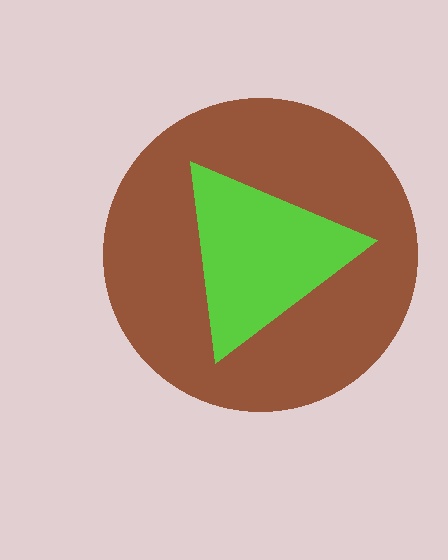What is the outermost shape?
The brown circle.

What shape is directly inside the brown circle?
The lime triangle.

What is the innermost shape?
The lime triangle.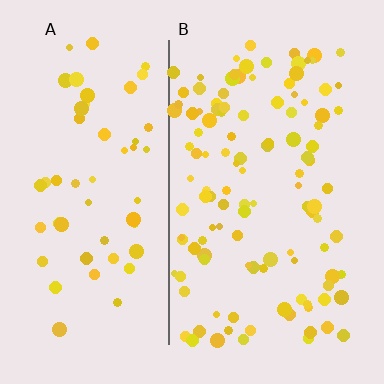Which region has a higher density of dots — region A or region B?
B (the right).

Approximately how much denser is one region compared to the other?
Approximately 2.1× — region B over region A.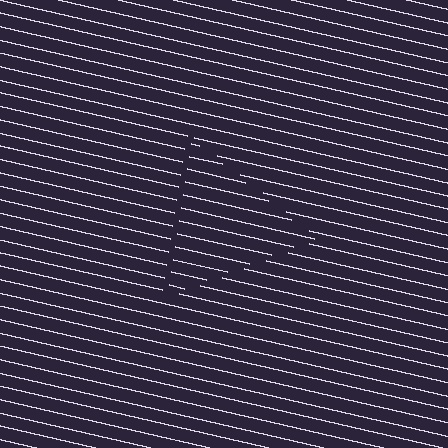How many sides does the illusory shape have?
3 sides — the line-ends trace a triangle.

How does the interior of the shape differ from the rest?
The interior of the shape contains the same grating, shifted by half a period — the contour is defined by the phase discontinuity where line-ends from the inner and outer gratings abut.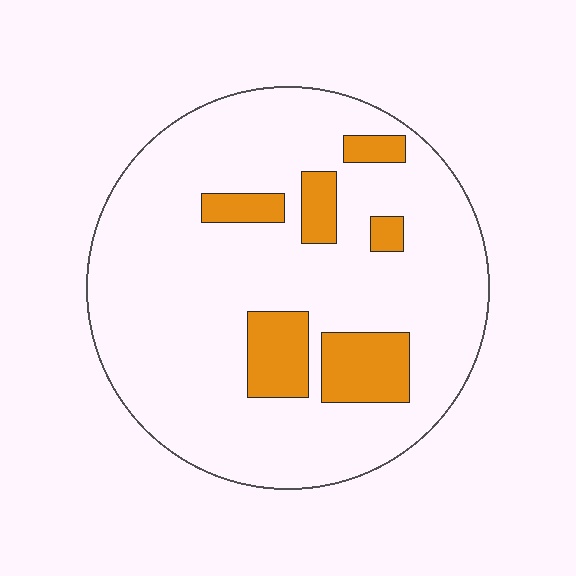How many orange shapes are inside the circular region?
6.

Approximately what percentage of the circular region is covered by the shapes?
Approximately 15%.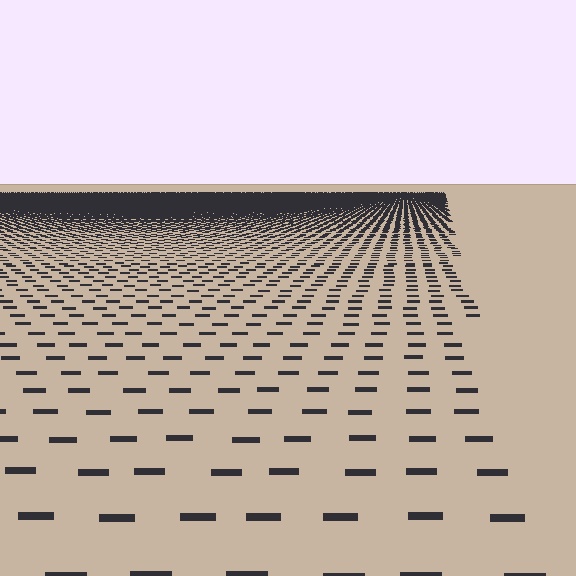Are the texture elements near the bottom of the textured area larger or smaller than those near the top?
Larger. Near the bottom, elements are closer to the viewer and appear at a bigger on-screen size.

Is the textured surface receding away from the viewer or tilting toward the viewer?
The surface is receding away from the viewer. Texture elements get smaller and denser toward the top.